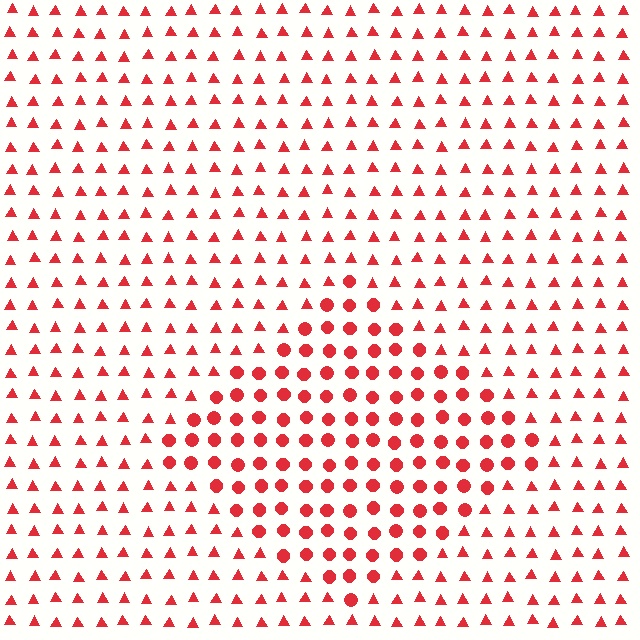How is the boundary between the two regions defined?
The boundary is defined by a change in element shape: circles inside vs. triangles outside. All elements share the same color and spacing.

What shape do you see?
I see a diamond.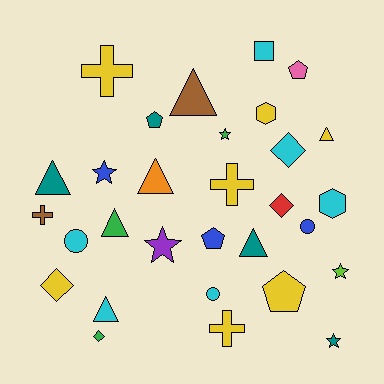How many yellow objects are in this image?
There are 7 yellow objects.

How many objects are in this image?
There are 30 objects.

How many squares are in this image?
There is 1 square.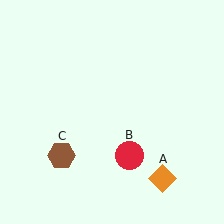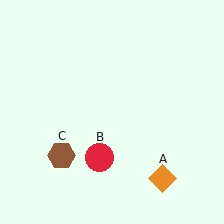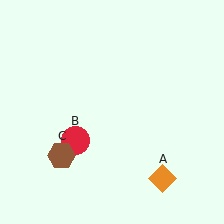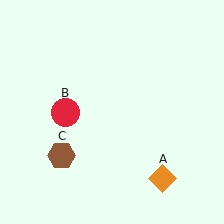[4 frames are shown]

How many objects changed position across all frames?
1 object changed position: red circle (object B).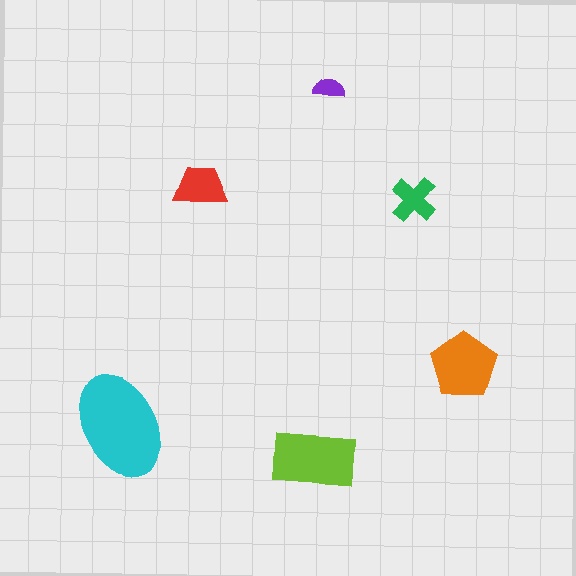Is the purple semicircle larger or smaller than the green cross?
Smaller.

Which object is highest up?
The purple semicircle is topmost.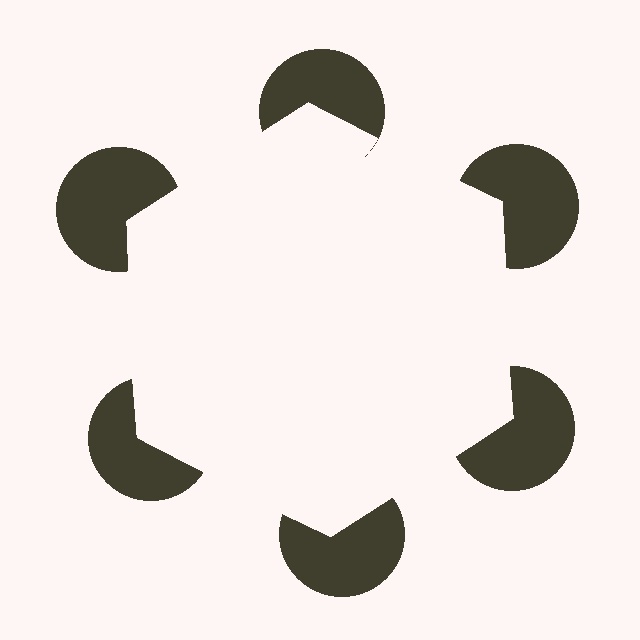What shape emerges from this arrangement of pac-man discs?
An illusory hexagon — its edges are inferred from the aligned wedge cuts in the pac-man discs, not physically drawn.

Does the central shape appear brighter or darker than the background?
It typically appears slightly brighter than the background, even though no actual brightness change is drawn.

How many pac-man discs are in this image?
There are 6 — one at each vertex of the illusory hexagon.